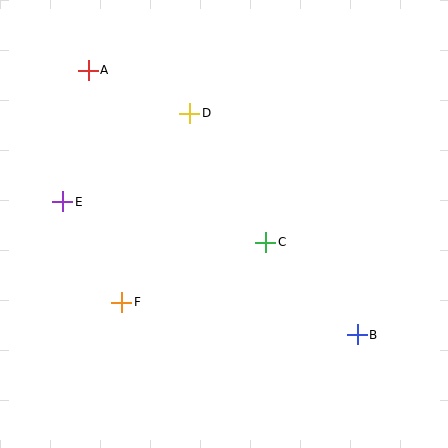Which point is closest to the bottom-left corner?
Point F is closest to the bottom-left corner.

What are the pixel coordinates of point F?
Point F is at (122, 302).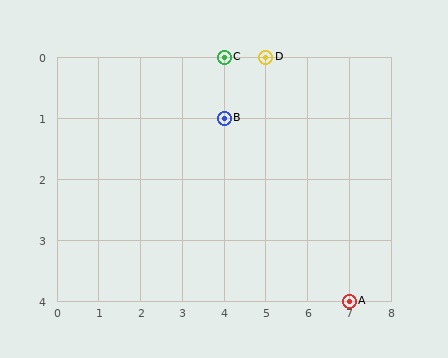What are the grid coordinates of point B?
Point B is at grid coordinates (4, 1).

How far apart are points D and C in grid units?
Points D and C are 1 column apart.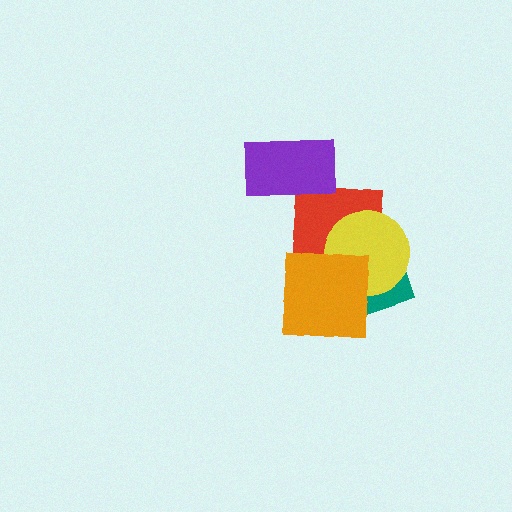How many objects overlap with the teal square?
3 objects overlap with the teal square.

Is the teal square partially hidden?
Yes, it is partially covered by another shape.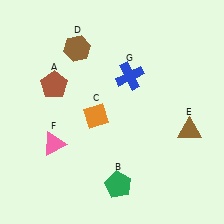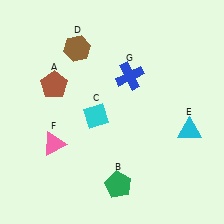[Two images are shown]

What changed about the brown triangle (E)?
In Image 1, E is brown. In Image 2, it changed to cyan.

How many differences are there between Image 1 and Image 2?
There are 2 differences between the two images.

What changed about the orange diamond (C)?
In Image 1, C is orange. In Image 2, it changed to cyan.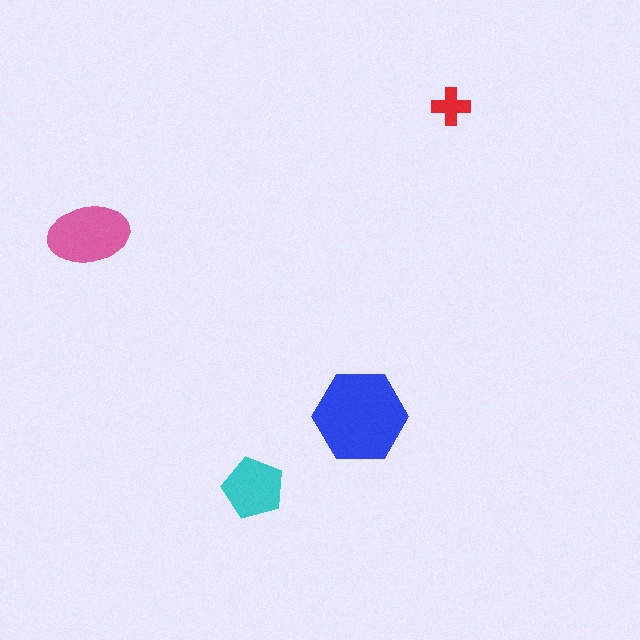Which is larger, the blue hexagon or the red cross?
The blue hexagon.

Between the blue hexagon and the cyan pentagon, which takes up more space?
The blue hexagon.